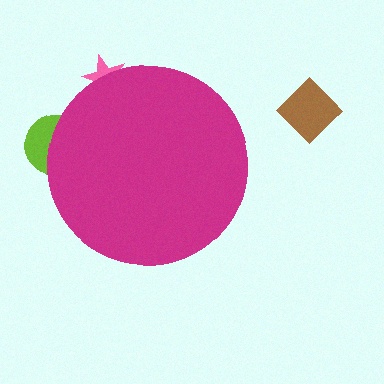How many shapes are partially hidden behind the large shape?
2 shapes are partially hidden.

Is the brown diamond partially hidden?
No, the brown diamond is fully visible.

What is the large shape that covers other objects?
A magenta circle.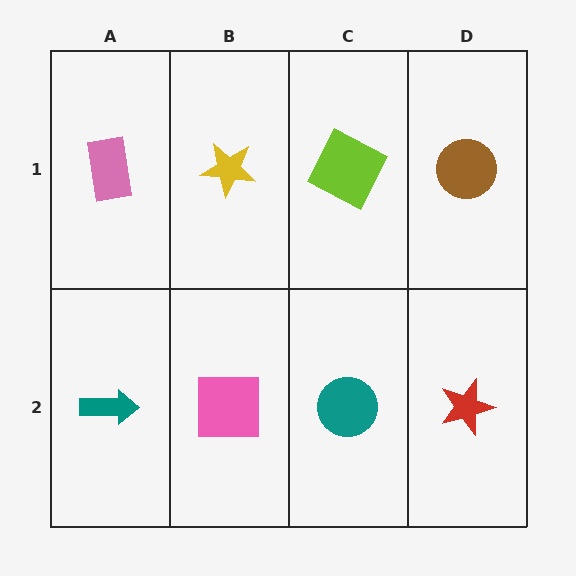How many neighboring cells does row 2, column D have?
2.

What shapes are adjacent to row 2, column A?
A pink rectangle (row 1, column A), a pink square (row 2, column B).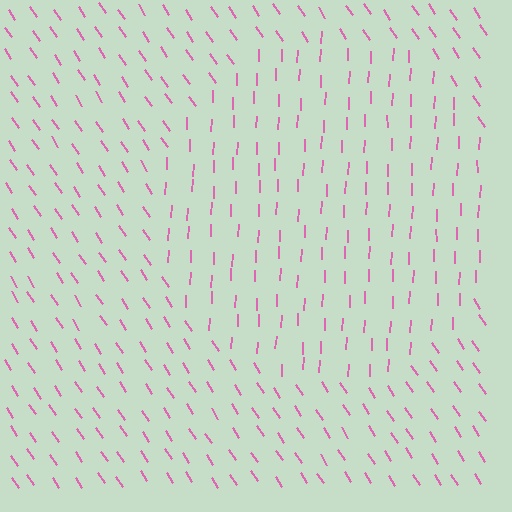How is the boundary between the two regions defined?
The boundary is defined purely by a change in line orientation (approximately 36 degrees difference). All lines are the same color and thickness.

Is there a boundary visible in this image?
Yes, there is a texture boundary formed by a change in line orientation.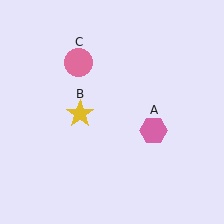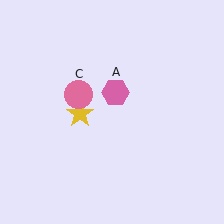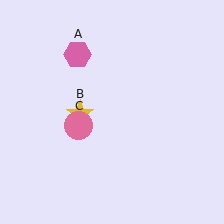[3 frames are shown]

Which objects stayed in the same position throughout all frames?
Yellow star (object B) remained stationary.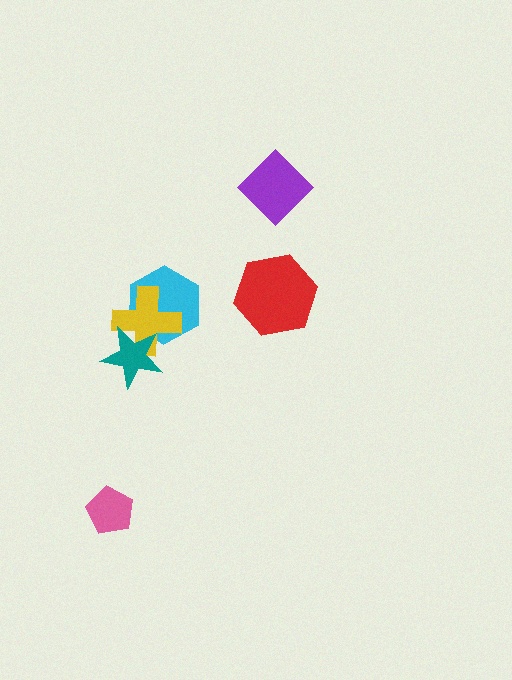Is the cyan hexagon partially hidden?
Yes, it is partially covered by another shape.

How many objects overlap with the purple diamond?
0 objects overlap with the purple diamond.